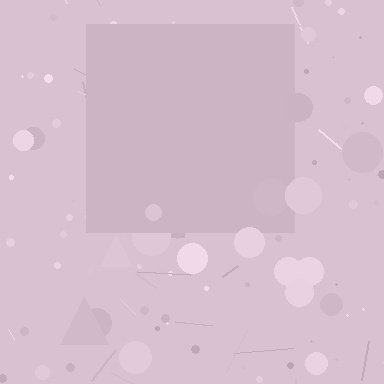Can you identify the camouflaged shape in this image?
The camouflaged shape is a square.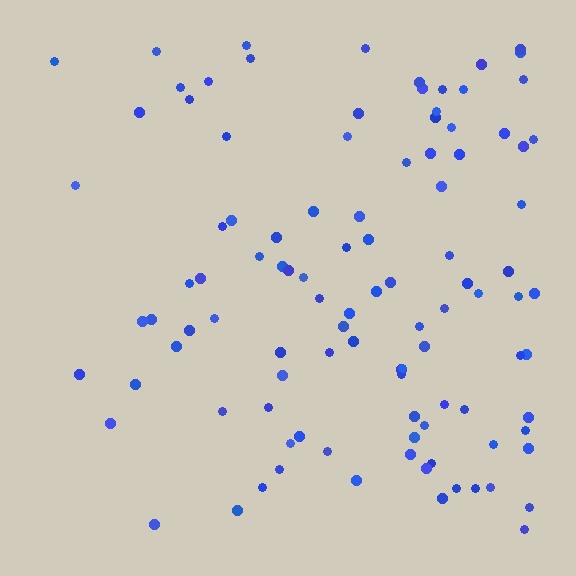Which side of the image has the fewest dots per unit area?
The left.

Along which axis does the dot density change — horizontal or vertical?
Horizontal.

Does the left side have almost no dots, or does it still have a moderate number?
Still a moderate number, just noticeably fewer than the right.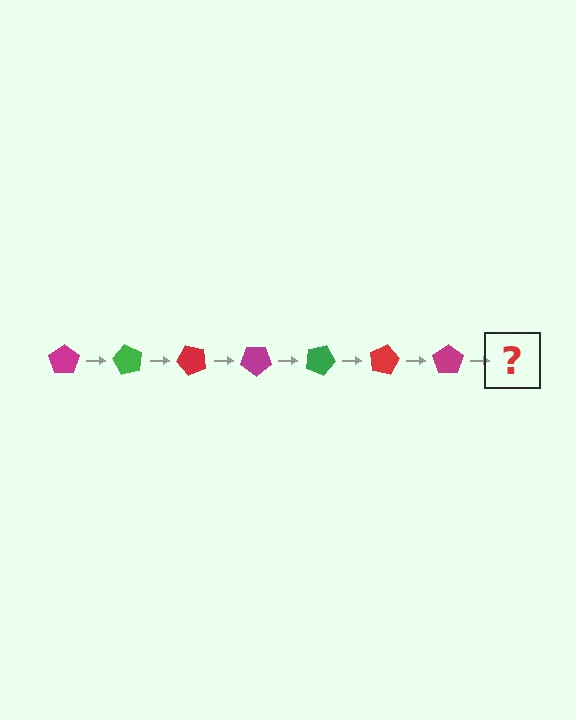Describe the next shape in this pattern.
It should be a green pentagon, rotated 420 degrees from the start.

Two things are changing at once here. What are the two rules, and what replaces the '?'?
The two rules are that it rotates 60 degrees each step and the color cycles through magenta, green, and red. The '?' should be a green pentagon, rotated 420 degrees from the start.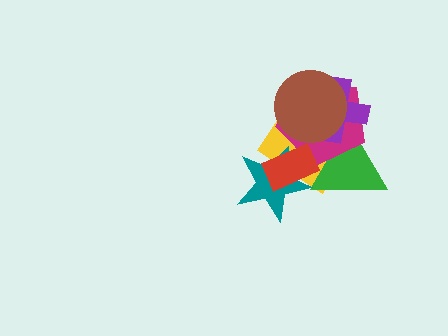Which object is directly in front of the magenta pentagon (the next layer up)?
The purple cross is directly in front of the magenta pentagon.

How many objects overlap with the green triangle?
5 objects overlap with the green triangle.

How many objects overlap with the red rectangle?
4 objects overlap with the red rectangle.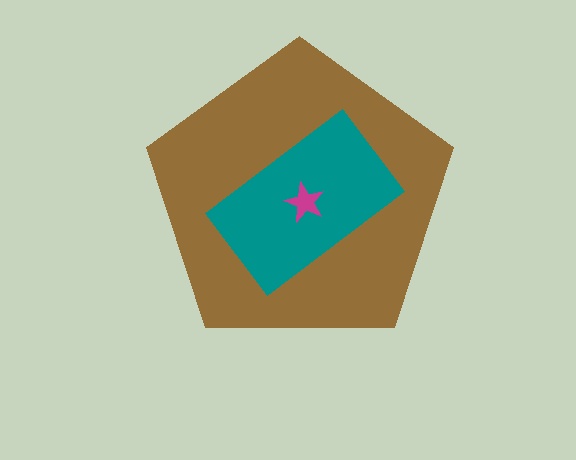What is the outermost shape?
The brown pentagon.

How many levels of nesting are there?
3.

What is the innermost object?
The magenta star.